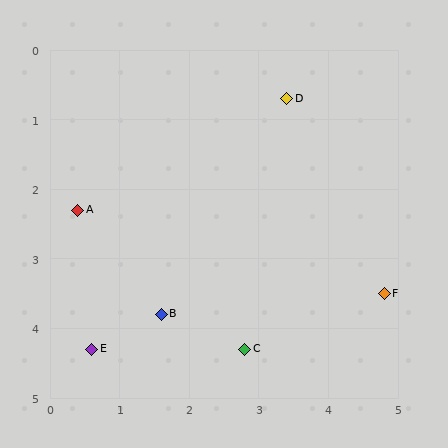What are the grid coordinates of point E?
Point E is at approximately (0.6, 4.3).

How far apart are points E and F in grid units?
Points E and F are about 4.3 grid units apart.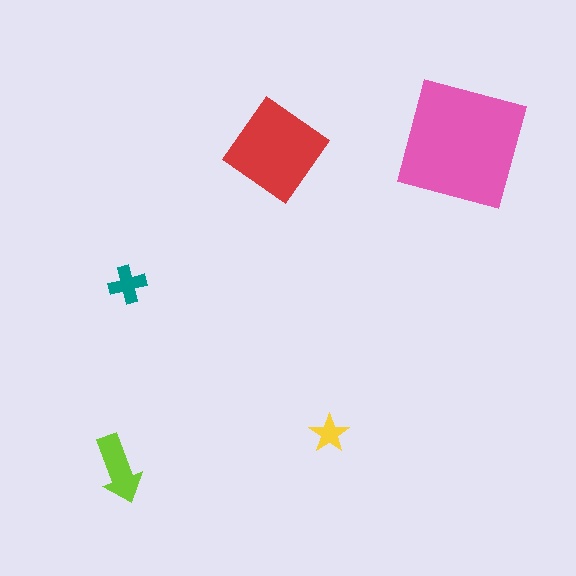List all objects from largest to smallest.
The pink square, the red diamond, the lime arrow, the teal cross, the yellow star.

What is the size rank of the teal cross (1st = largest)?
4th.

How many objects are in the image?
There are 5 objects in the image.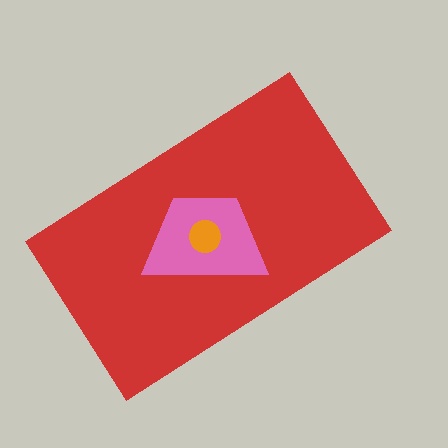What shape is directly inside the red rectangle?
The pink trapezoid.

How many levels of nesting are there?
3.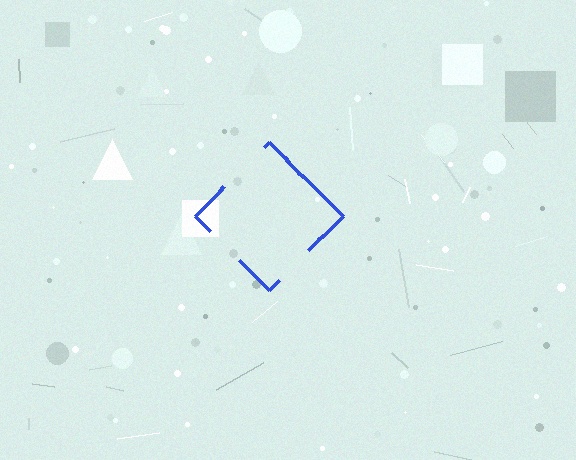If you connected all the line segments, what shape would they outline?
They would outline a diamond.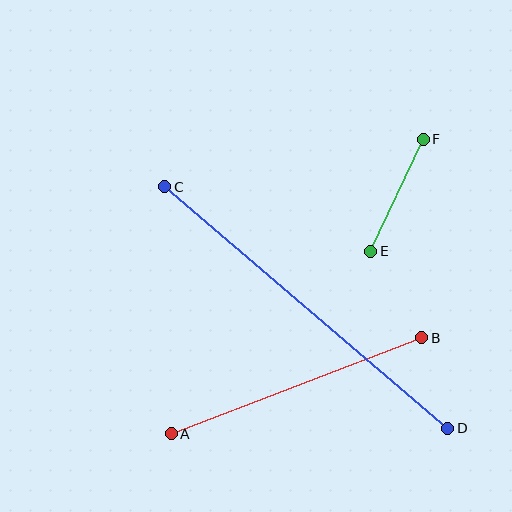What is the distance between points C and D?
The distance is approximately 372 pixels.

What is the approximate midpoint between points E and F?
The midpoint is at approximately (397, 195) pixels.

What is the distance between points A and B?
The distance is approximately 268 pixels.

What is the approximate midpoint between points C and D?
The midpoint is at approximately (306, 307) pixels.